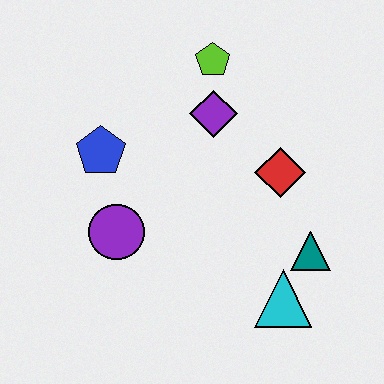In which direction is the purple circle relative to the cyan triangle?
The purple circle is to the left of the cyan triangle.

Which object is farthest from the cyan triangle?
The lime pentagon is farthest from the cyan triangle.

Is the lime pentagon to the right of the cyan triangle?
No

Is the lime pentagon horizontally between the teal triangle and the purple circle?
Yes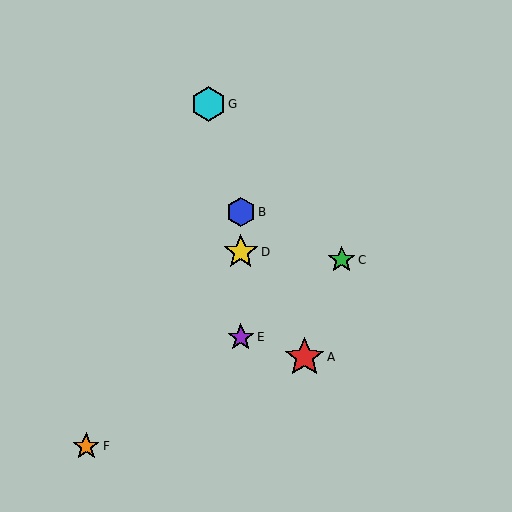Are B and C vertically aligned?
No, B is at x≈241 and C is at x≈342.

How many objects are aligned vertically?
3 objects (B, D, E) are aligned vertically.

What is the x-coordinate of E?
Object E is at x≈241.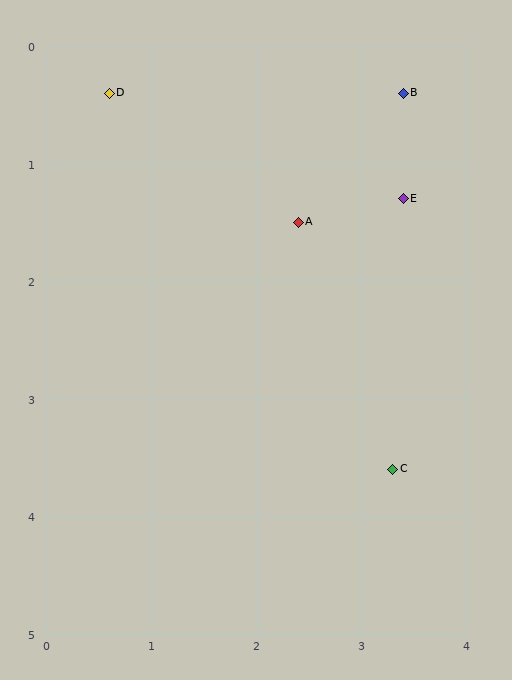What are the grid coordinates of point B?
Point B is at approximately (3.4, 0.4).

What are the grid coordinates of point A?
Point A is at approximately (2.4, 1.5).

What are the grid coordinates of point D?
Point D is at approximately (0.6, 0.4).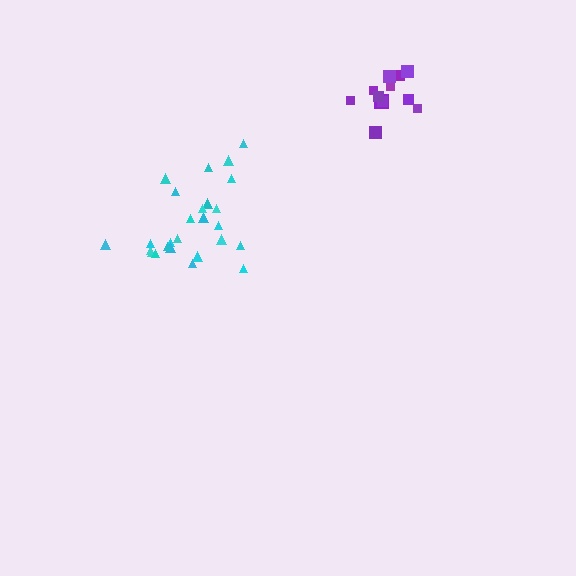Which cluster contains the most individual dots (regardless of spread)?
Cyan (27).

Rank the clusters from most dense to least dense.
cyan, purple.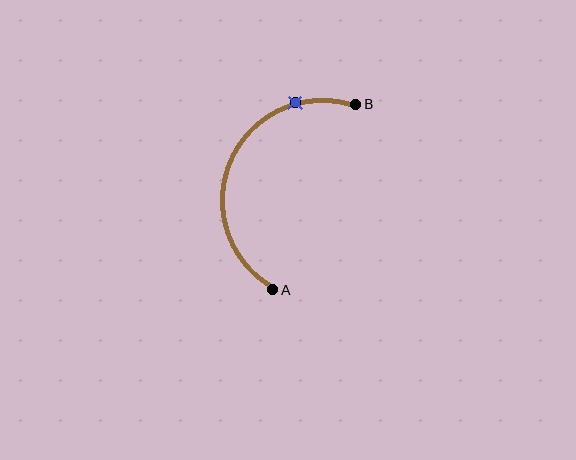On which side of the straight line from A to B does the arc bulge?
The arc bulges to the left of the straight line connecting A and B.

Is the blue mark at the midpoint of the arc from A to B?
No. The blue mark lies on the arc but is closer to endpoint B. The arc midpoint would be at the point on the curve equidistant along the arc from both A and B.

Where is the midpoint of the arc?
The arc midpoint is the point on the curve farthest from the straight line joining A and B. It sits to the left of that line.